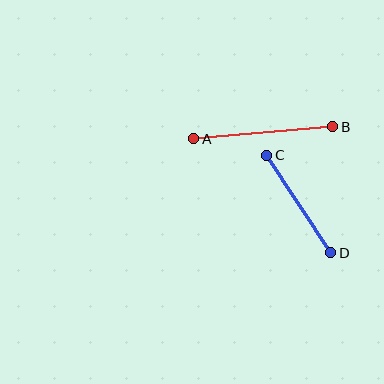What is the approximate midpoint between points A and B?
The midpoint is at approximately (263, 133) pixels.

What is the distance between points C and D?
The distance is approximately 117 pixels.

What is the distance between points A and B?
The distance is approximately 139 pixels.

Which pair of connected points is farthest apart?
Points A and B are farthest apart.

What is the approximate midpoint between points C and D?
The midpoint is at approximately (299, 204) pixels.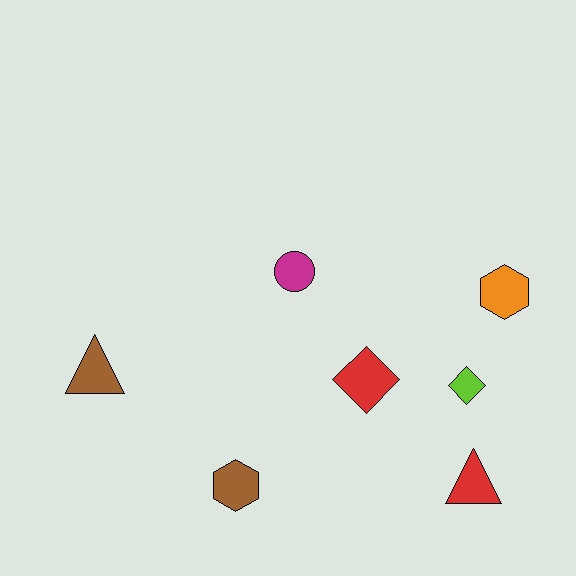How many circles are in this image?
There is 1 circle.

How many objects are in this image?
There are 7 objects.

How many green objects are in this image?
There are no green objects.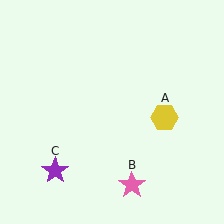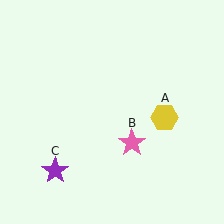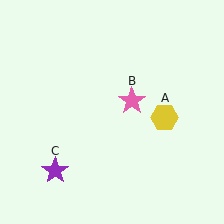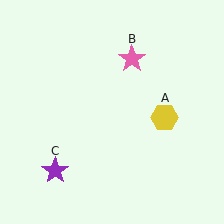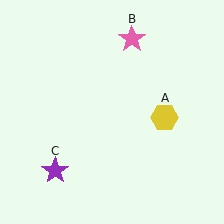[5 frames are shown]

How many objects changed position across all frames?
1 object changed position: pink star (object B).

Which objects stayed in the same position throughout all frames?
Yellow hexagon (object A) and purple star (object C) remained stationary.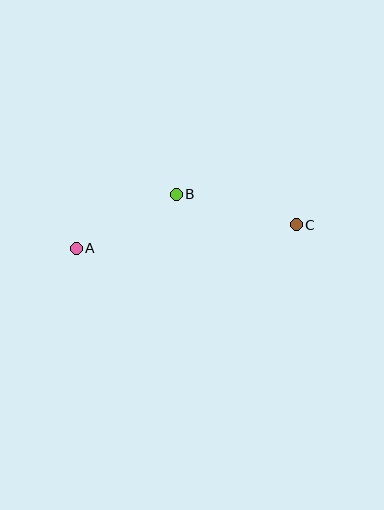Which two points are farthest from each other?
Points A and C are farthest from each other.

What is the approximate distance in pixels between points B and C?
The distance between B and C is approximately 124 pixels.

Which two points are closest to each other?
Points A and B are closest to each other.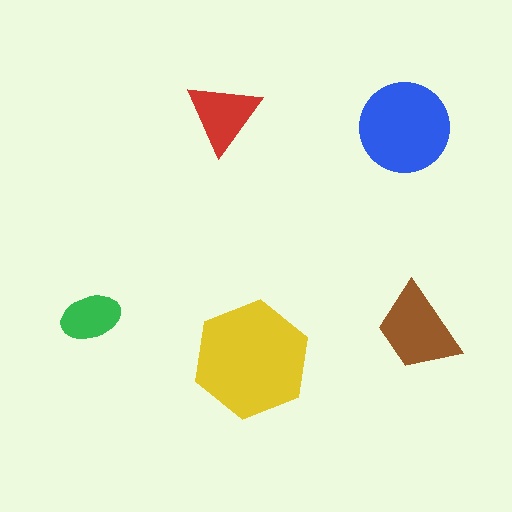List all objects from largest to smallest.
The yellow hexagon, the blue circle, the brown trapezoid, the red triangle, the green ellipse.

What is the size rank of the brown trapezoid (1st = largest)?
3rd.